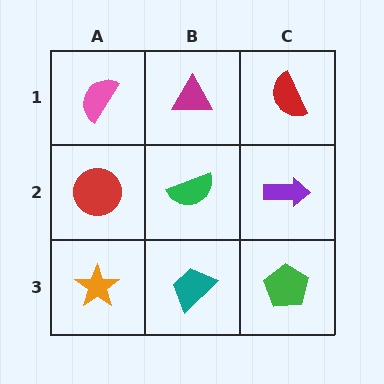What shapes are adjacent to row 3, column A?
A red circle (row 2, column A), a teal trapezoid (row 3, column B).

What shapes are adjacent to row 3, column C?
A purple arrow (row 2, column C), a teal trapezoid (row 3, column B).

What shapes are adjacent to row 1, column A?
A red circle (row 2, column A), a magenta triangle (row 1, column B).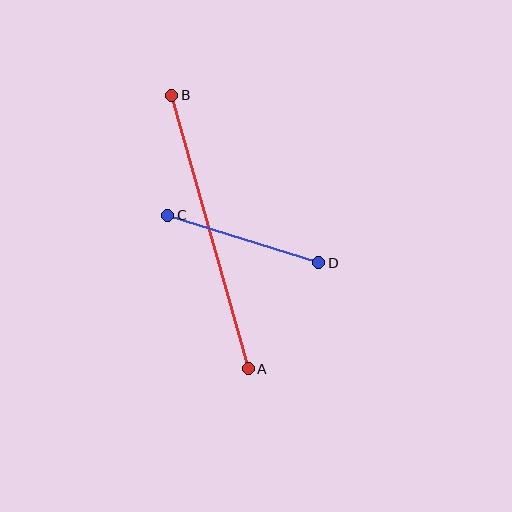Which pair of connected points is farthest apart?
Points A and B are farthest apart.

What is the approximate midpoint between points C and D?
The midpoint is at approximately (243, 239) pixels.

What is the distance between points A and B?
The distance is approximately 284 pixels.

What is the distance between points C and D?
The distance is approximately 158 pixels.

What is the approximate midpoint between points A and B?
The midpoint is at approximately (210, 232) pixels.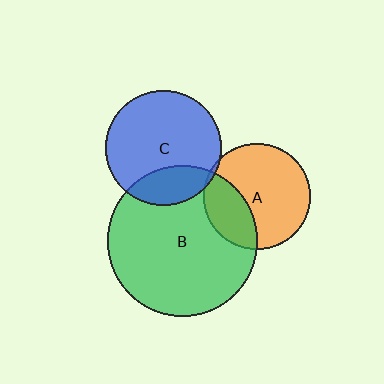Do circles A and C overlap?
Yes.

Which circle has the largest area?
Circle B (green).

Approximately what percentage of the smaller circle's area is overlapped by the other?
Approximately 5%.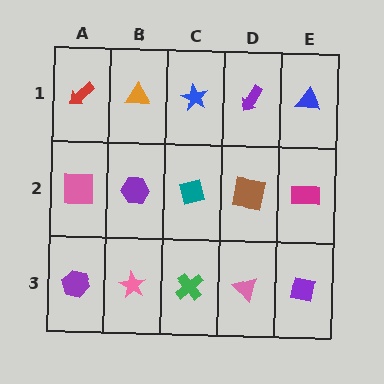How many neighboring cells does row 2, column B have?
4.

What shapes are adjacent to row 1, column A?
A pink square (row 2, column A), an orange triangle (row 1, column B).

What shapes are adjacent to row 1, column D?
A brown square (row 2, column D), a blue star (row 1, column C), a blue triangle (row 1, column E).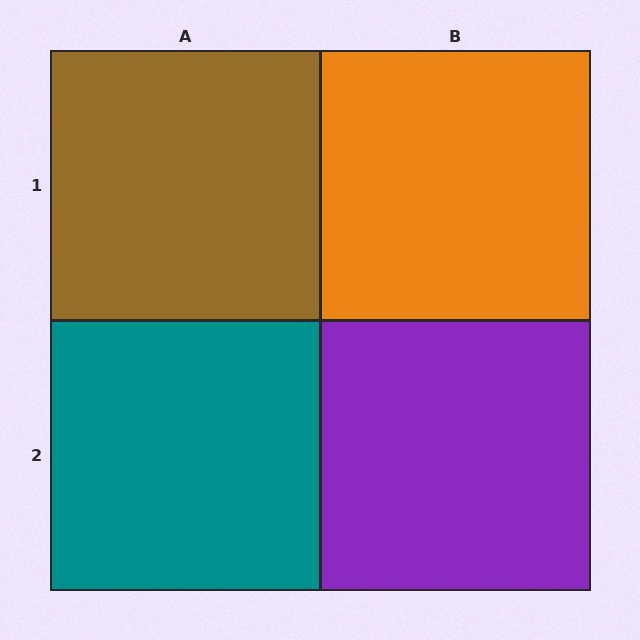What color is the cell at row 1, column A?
Brown.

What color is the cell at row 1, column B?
Orange.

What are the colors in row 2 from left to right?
Teal, purple.